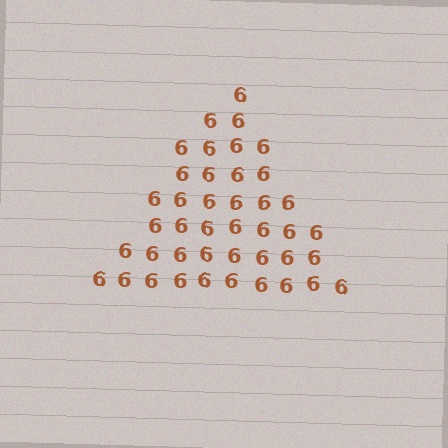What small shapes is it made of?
It is made of small digit 6's.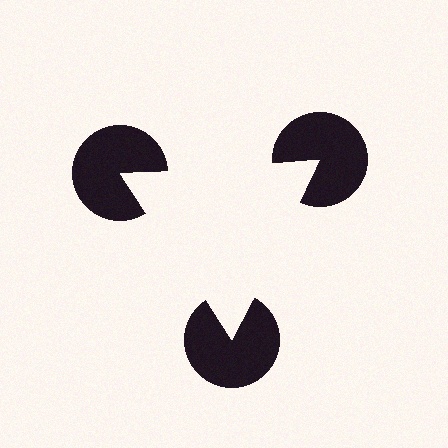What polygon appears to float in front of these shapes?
An illusory triangle — its edges are inferred from the aligned wedge cuts in the pac-man discs, not physically drawn.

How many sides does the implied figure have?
3 sides.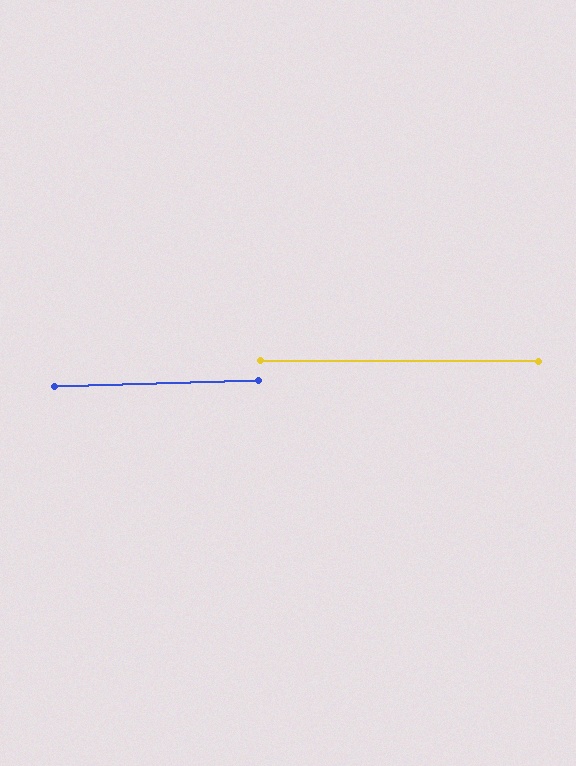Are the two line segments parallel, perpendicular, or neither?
Parallel — their directions differ by only 2.0°.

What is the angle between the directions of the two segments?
Approximately 2 degrees.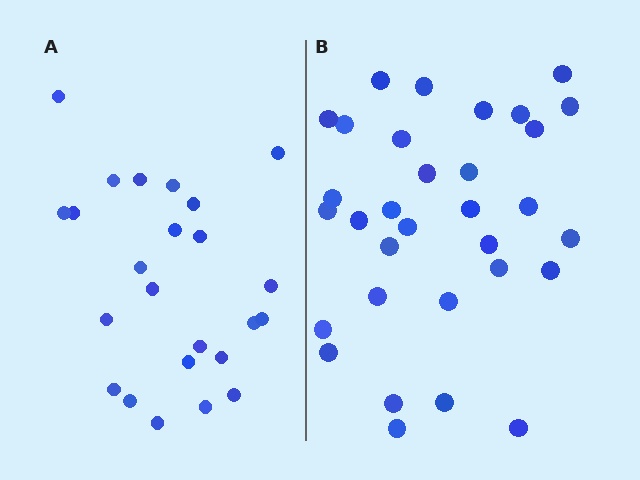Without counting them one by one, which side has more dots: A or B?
Region B (the right region) has more dots.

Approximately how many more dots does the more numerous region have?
Region B has roughly 8 or so more dots than region A.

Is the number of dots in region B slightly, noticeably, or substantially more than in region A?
Region B has noticeably more, but not dramatically so. The ratio is roughly 1.3 to 1.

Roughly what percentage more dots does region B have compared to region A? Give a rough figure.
About 35% more.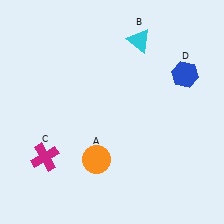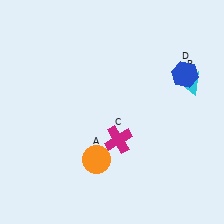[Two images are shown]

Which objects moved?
The objects that moved are: the cyan triangle (B), the magenta cross (C).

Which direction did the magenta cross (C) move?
The magenta cross (C) moved right.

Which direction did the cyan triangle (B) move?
The cyan triangle (B) moved right.